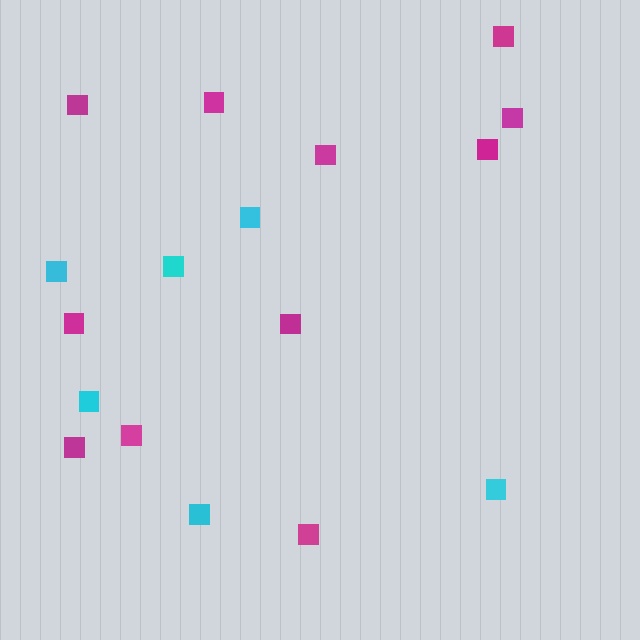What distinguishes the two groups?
There are 2 groups: one group of magenta squares (11) and one group of cyan squares (6).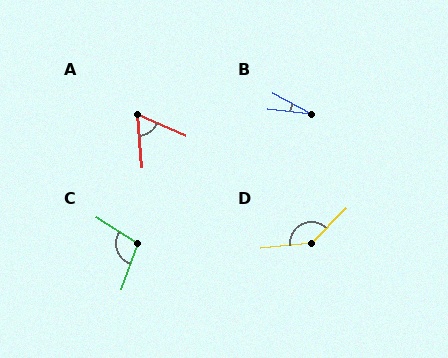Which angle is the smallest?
B, at approximately 23 degrees.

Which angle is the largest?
D, at approximately 140 degrees.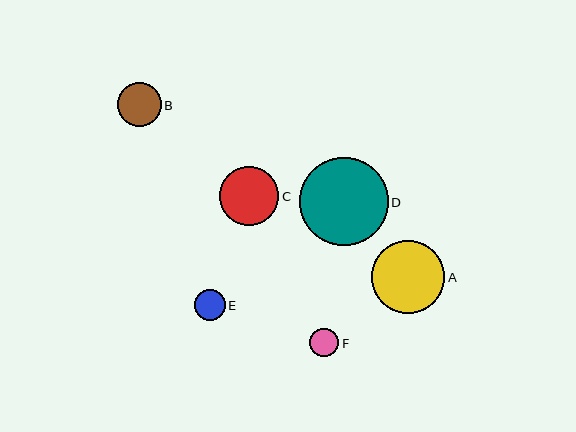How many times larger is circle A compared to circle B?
Circle A is approximately 1.7 times the size of circle B.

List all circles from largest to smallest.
From largest to smallest: D, A, C, B, E, F.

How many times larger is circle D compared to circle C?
Circle D is approximately 1.5 times the size of circle C.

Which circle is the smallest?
Circle F is the smallest with a size of approximately 29 pixels.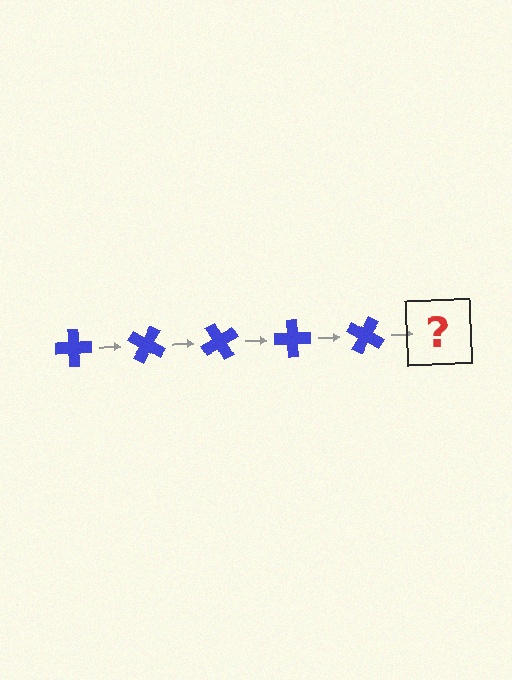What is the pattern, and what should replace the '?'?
The pattern is that the cross rotates 30 degrees each step. The '?' should be a blue cross rotated 150 degrees.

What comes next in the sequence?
The next element should be a blue cross rotated 150 degrees.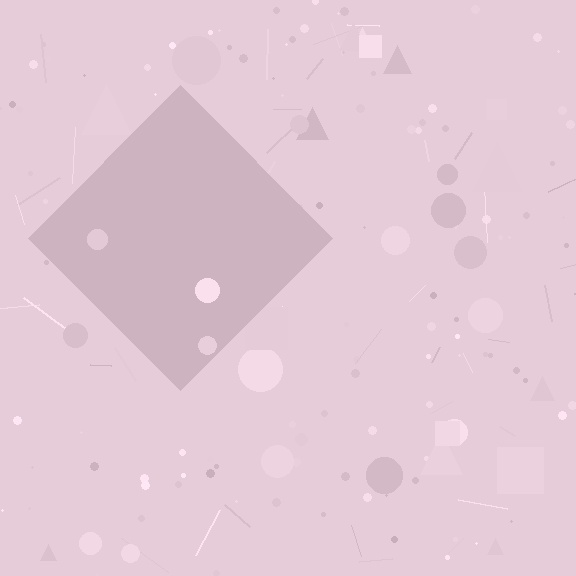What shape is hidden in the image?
A diamond is hidden in the image.